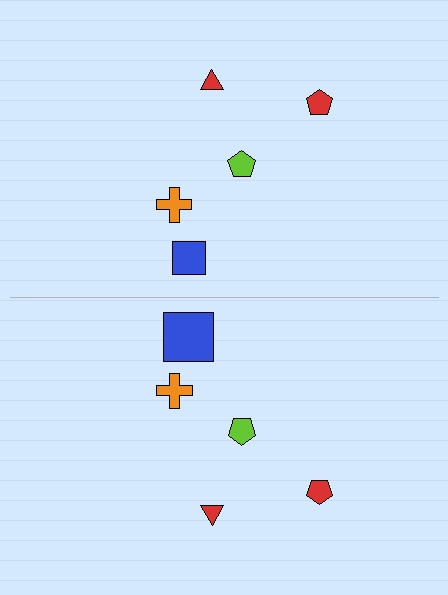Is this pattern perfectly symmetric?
No, the pattern is not perfectly symmetric. The blue square on the bottom side has a different size than its mirror counterpart.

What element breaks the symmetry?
The blue square on the bottom side has a different size than its mirror counterpart.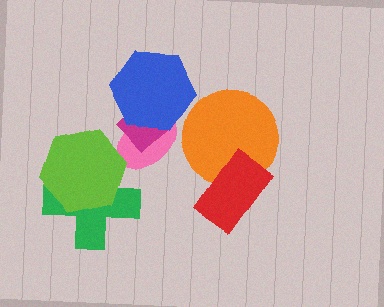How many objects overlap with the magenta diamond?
2 objects overlap with the magenta diamond.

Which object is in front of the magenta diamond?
The blue hexagon is in front of the magenta diamond.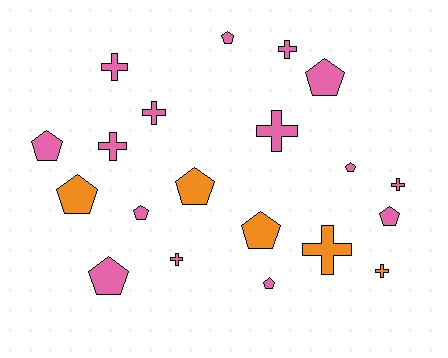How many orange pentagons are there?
There are 3 orange pentagons.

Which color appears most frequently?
Pink, with 15 objects.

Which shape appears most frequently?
Pentagon, with 11 objects.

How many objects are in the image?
There are 20 objects.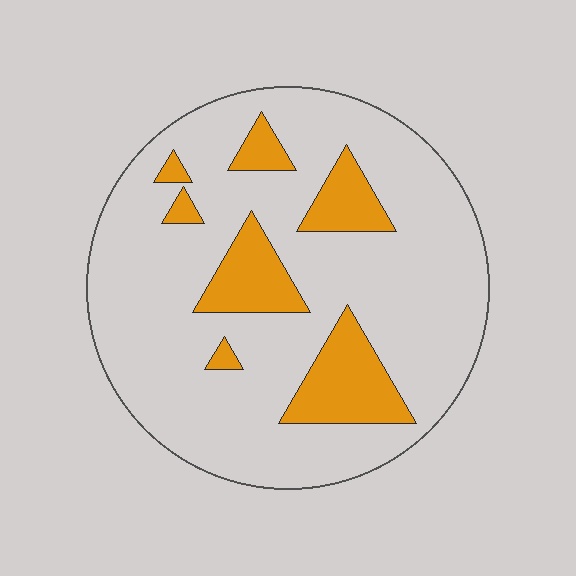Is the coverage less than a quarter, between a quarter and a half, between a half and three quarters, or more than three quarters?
Less than a quarter.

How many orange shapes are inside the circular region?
7.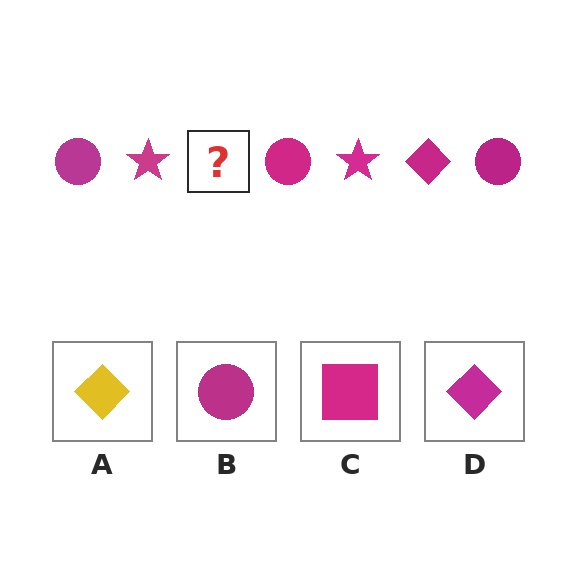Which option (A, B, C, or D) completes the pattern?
D.